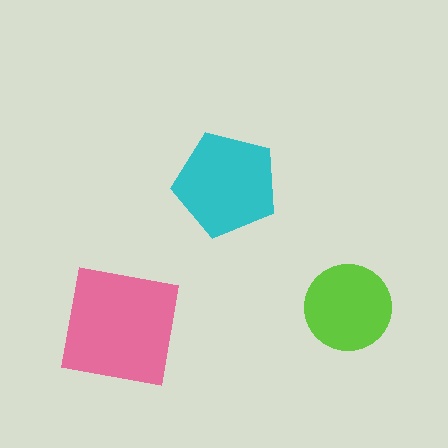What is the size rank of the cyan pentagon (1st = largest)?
2nd.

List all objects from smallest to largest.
The lime circle, the cyan pentagon, the pink square.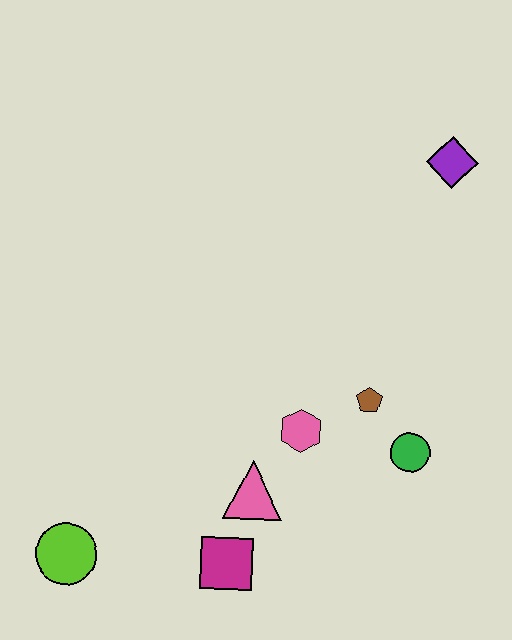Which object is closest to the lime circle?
The magenta square is closest to the lime circle.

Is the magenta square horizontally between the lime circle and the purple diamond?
Yes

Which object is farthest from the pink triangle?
The purple diamond is farthest from the pink triangle.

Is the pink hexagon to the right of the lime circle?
Yes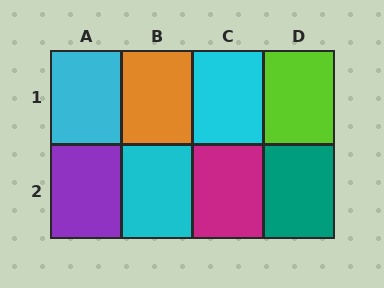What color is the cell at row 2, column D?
Teal.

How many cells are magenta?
1 cell is magenta.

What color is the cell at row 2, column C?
Magenta.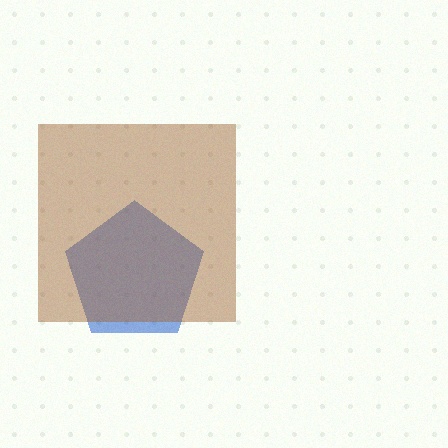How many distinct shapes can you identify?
There are 2 distinct shapes: a blue pentagon, a brown square.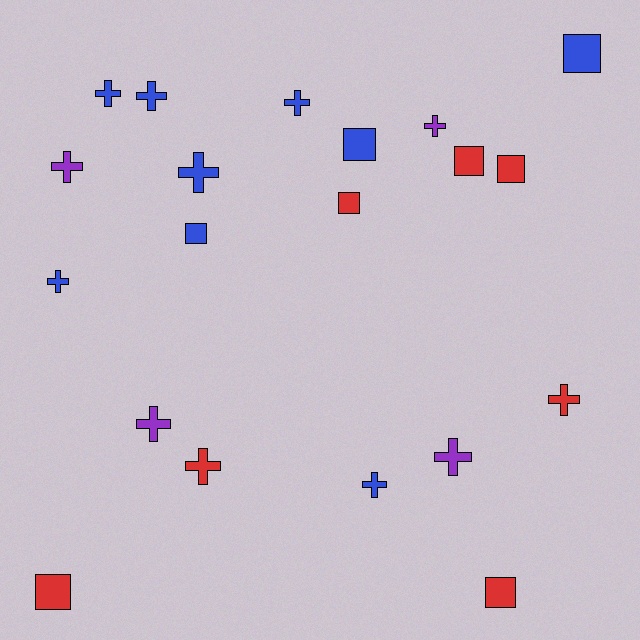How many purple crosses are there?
There are 4 purple crosses.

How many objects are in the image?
There are 20 objects.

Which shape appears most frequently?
Cross, with 12 objects.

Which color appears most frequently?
Blue, with 9 objects.